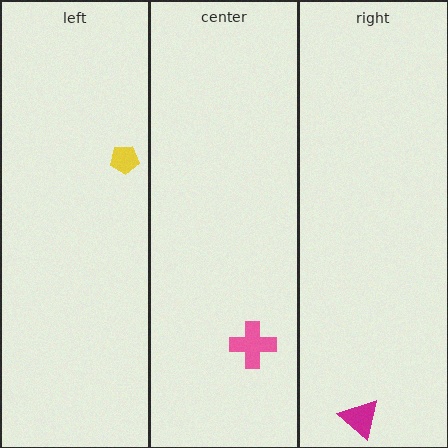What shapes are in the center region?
The pink cross.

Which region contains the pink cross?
The center region.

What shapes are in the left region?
The yellow pentagon.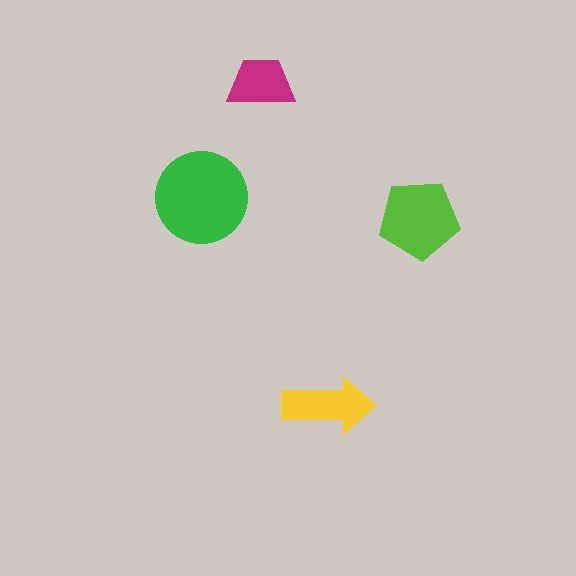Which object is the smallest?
The magenta trapezoid.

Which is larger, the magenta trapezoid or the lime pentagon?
The lime pentagon.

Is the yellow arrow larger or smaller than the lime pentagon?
Smaller.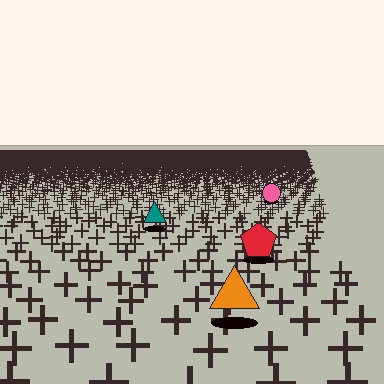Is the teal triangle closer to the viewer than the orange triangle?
No. The orange triangle is closer — you can tell from the texture gradient: the ground texture is coarser near it.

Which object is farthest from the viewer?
The pink circle is farthest from the viewer. It appears smaller and the ground texture around it is denser.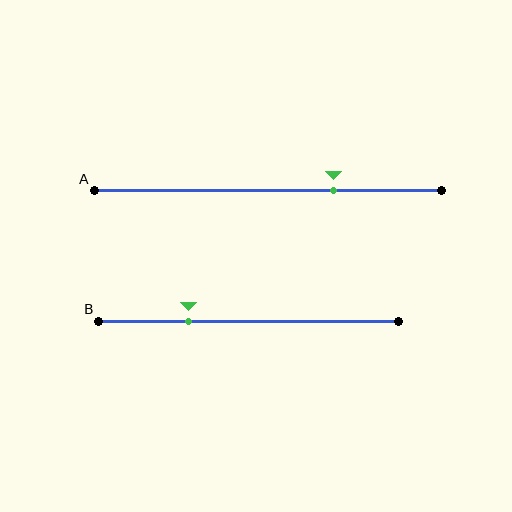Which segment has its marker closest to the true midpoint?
Segment A has its marker closest to the true midpoint.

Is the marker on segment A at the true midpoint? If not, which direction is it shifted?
No, the marker on segment A is shifted to the right by about 19% of the segment length.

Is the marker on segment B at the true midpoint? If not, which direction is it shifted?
No, the marker on segment B is shifted to the left by about 20% of the segment length.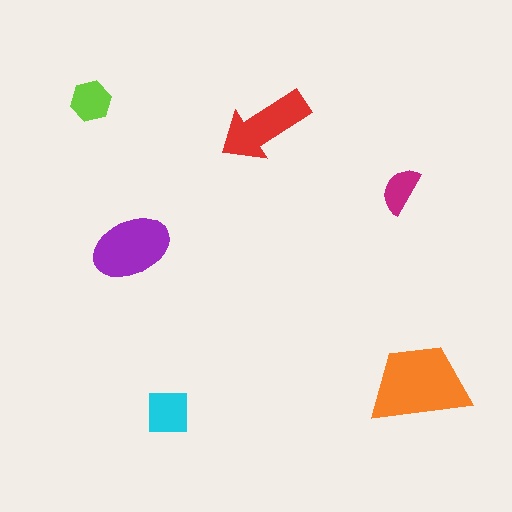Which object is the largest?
The orange trapezoid.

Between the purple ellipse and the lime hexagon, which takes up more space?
The purple ellipse.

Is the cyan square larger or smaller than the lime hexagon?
Larger.